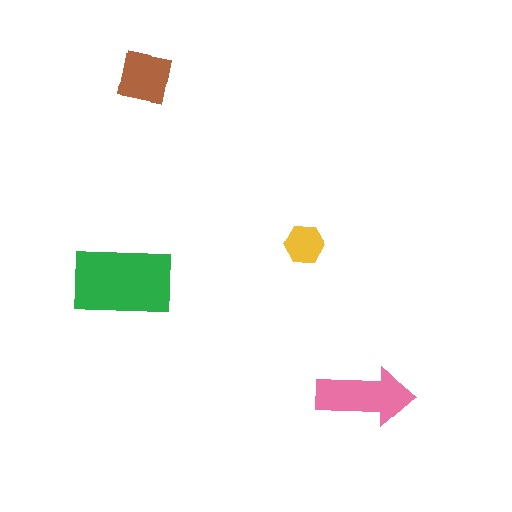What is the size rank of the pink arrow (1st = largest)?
2nd.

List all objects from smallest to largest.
The yellow hexagon, the brown square, the pink arrow, the green rectangle.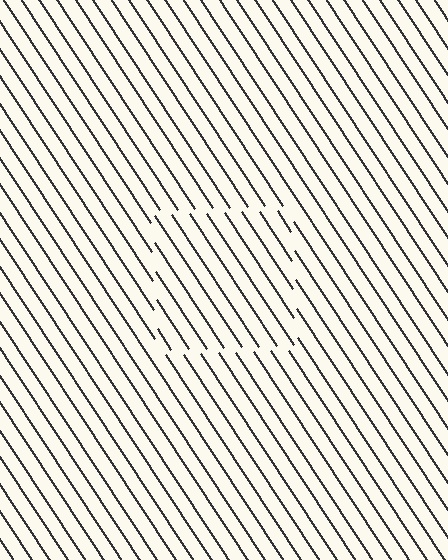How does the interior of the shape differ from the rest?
The interior of the shape contains the same grating, shifted by half a period — the contour is defined by the phase discontinuity where line-ends from the inner and outer gratings abut.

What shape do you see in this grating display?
An illusory square. The interior of the shape contains the same grating, shifted by half a period — the contour is defined by the phase discontinuity where line-ends from the inner and outer gratings abut.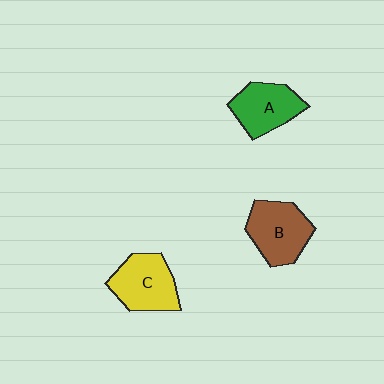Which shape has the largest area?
Shape B (brown).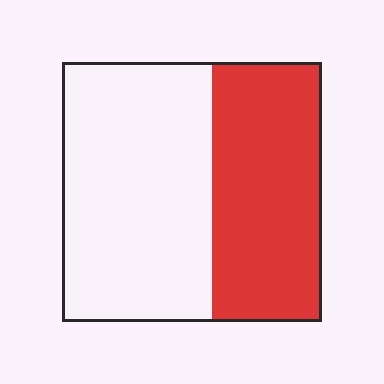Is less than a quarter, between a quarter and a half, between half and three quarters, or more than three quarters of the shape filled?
Between a quarter and a half.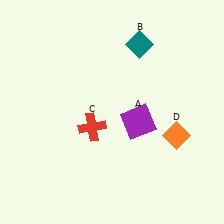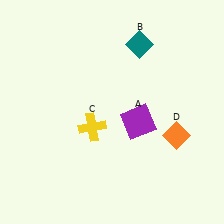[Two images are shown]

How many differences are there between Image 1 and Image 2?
There is 1 difference between the two images.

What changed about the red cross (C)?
In Image 1, C is red. In Image 2, it changed to yellow.